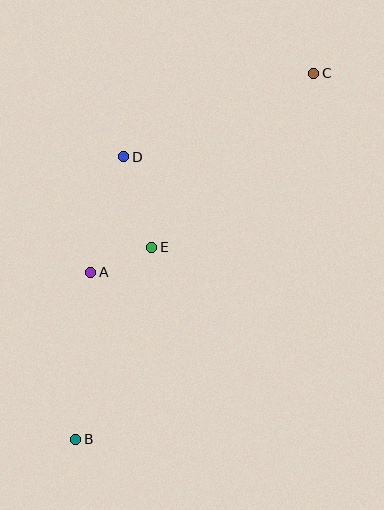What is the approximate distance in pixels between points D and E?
The distance between D and E is approximately 95 pixels.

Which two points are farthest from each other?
Points B and C are farthest from each other.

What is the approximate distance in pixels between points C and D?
The distance between C and D is approximately 207 pixels.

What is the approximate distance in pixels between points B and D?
The distance between B and D is approximately 286 pixels.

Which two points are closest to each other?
Points A and E are closest to each other.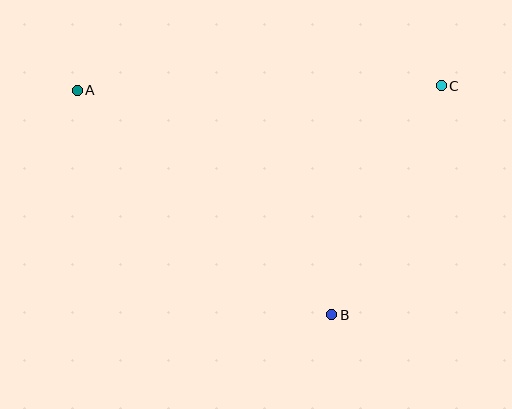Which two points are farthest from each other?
Points A and C are farthest from each other.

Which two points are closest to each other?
Points B and C are closest to each other.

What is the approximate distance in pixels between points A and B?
The distance between A and B is approximately 339 pixels.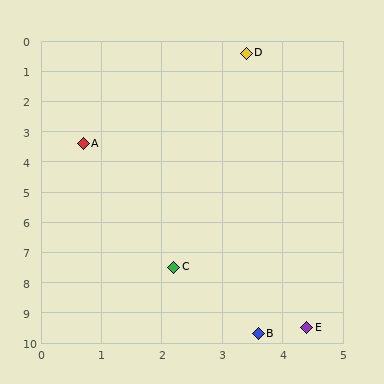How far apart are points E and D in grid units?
Points E and D are about 9.2 grid units apart.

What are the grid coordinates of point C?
Point C is at approximately (2.2, 7.5).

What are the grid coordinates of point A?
Point A is at approximately (0.7, 3.4).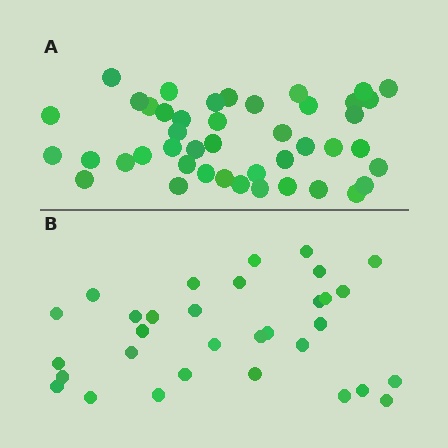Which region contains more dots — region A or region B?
Region A (the top region) has more dots.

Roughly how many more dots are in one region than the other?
Region A has roughly 12 or so more dots than region B.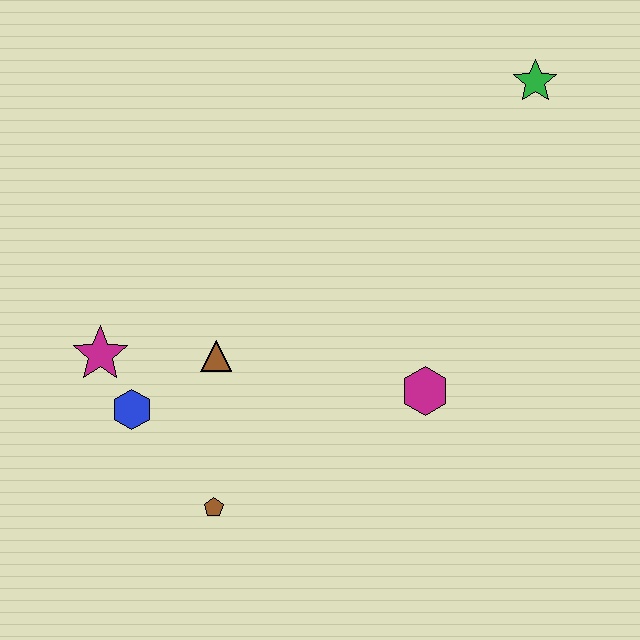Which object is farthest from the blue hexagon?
The green star is farthest from the blue hexagon.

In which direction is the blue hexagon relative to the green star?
The blue hexagon is to the left of the green star.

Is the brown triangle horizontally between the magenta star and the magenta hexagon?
Yes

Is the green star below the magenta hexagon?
No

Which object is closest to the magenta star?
The blue hexagon is closest to the magenta star.